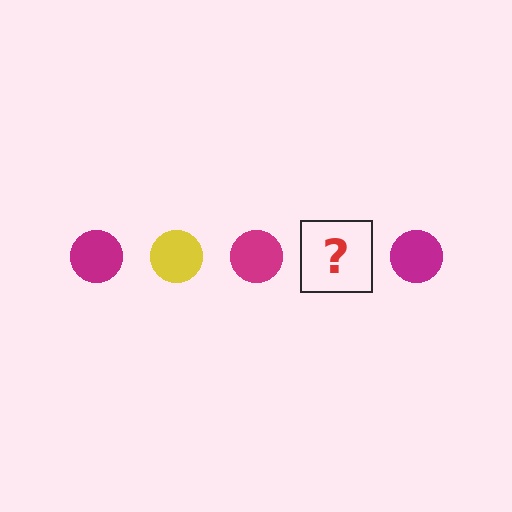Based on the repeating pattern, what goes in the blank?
The blank should be a yellow circle.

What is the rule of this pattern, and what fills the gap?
The rule is that the pattern cycles through magenta, yellow circles. The gap should be filled with a yellow circle.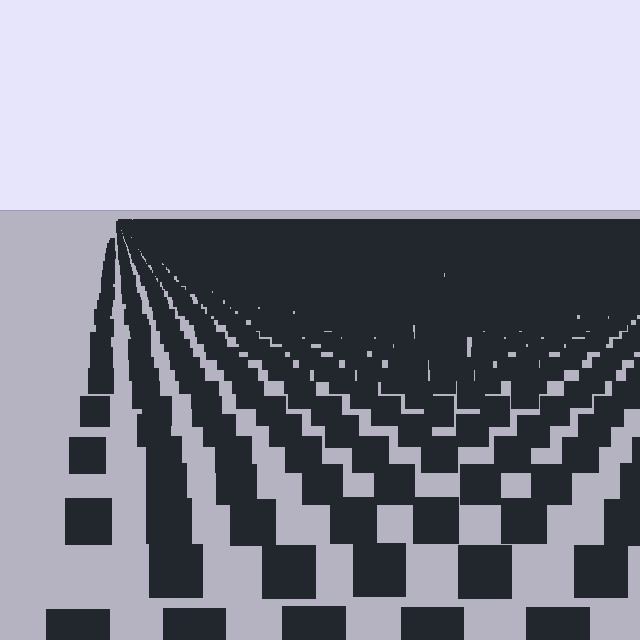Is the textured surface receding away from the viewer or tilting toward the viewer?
The surface is receding away from the viewer. Texture elements get smaller and denser toward the top.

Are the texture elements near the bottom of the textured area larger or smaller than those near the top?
Larger. Near the bottom, elements are closer to the viewer and appear at a bigger on-screen size.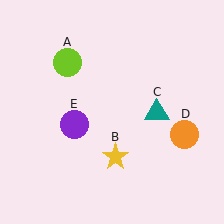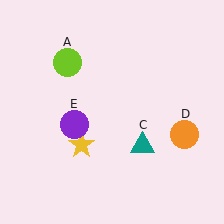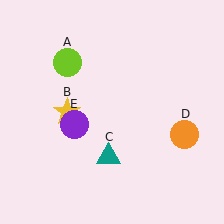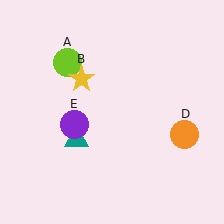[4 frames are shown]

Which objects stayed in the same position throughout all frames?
Lime circle (object A) and orange circle (object D) and purple circle (object E) remained stationary.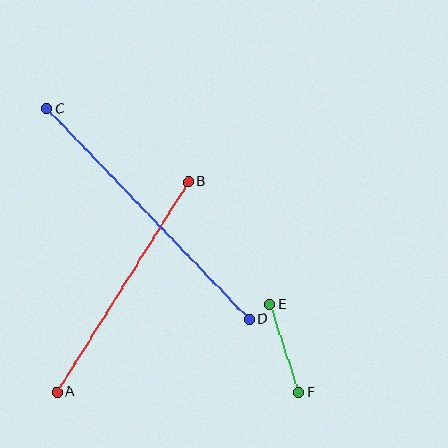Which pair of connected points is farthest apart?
Points C and D are farthest apart.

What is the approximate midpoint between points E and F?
The midpoint is at approximately (285, 348) pixels.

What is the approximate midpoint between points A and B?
The midpoint is at approximately (123, 287) pixels.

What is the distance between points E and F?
The distance is approximately 92 pixels.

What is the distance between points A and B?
The distance is approximately 248 pixels.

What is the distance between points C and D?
The distance is approximately 292 pixels.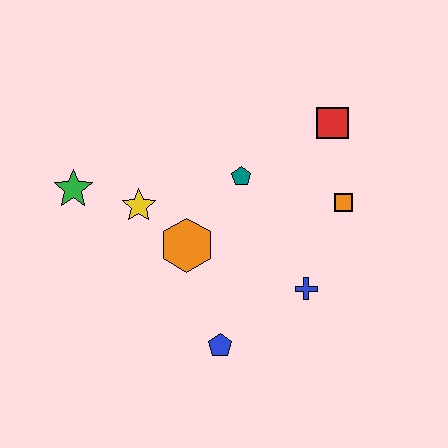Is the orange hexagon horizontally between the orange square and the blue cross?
No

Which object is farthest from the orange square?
The green star is farthest from the orange square.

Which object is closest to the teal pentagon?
The orange hexagon is closest to the teal pentagon.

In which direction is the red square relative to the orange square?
The red square is above the orange square.